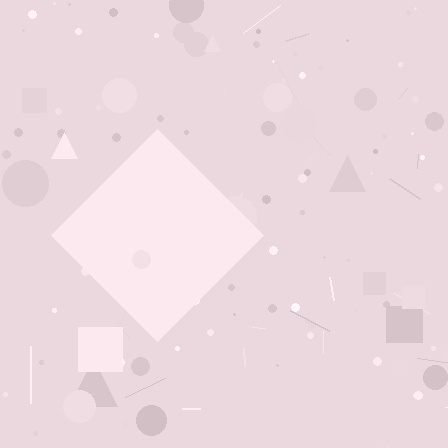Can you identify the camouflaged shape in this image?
The camouflaged shape is a diamond.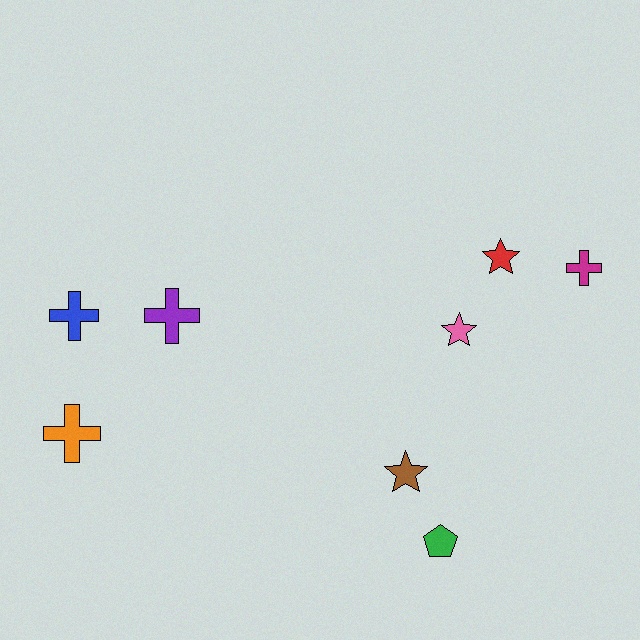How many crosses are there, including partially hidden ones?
There are 4 crosses.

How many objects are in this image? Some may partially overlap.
There are 8 objects.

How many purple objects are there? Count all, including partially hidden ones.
There is 1 purple object.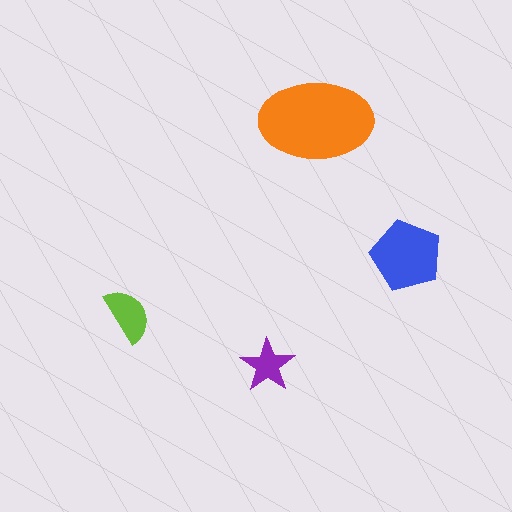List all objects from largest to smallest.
The orange ellipse, the blue pentagon, the lime semicircle, the purple star.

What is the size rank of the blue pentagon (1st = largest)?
2nd.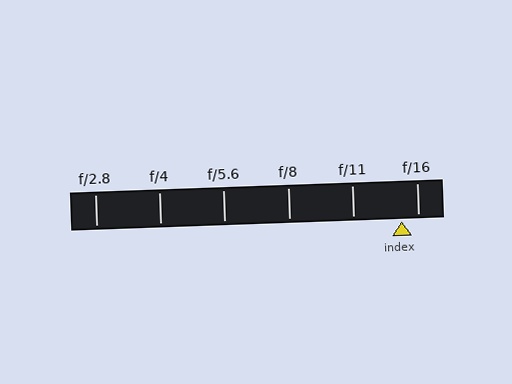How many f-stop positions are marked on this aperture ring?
There are 6 f-stop positions marked.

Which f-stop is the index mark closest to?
The index mark is closest to f/16.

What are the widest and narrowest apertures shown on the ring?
The widest aperture shown is f/2.8 and the narrowest is f/16.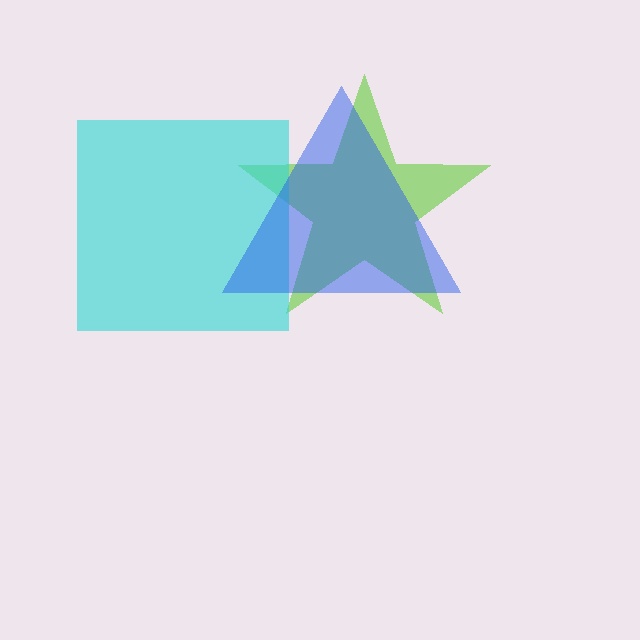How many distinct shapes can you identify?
There are 3 distinct shapes: a lime star, a cyan square, a blue triangle.